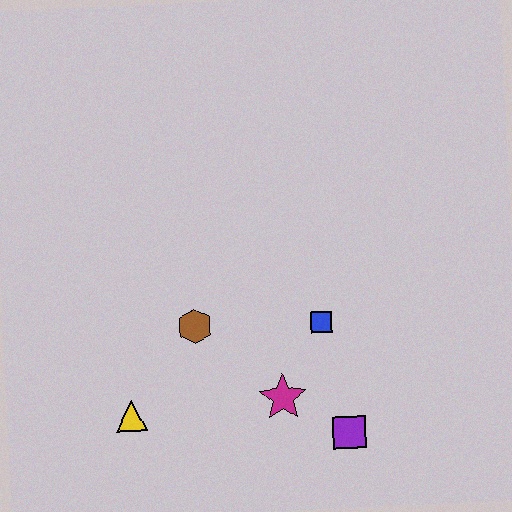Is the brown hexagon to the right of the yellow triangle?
Yes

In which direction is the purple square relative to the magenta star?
The purple square is to the right of the magenta star.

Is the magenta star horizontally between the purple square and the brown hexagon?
Yes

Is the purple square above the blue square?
No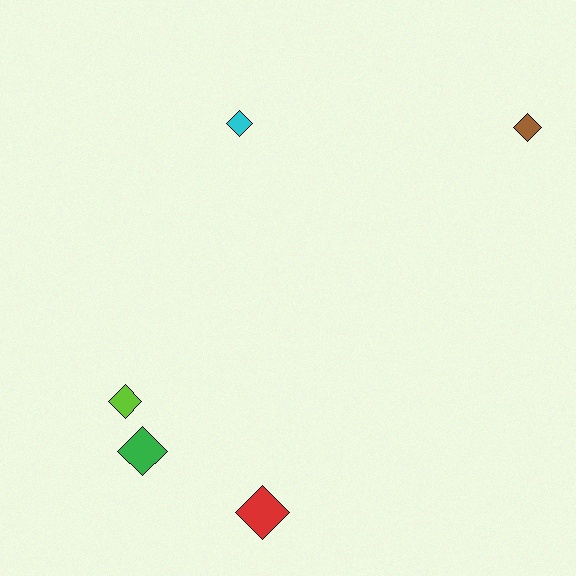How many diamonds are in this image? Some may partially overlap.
There are 5 diamonds.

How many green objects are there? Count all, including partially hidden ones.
There is 1 green object.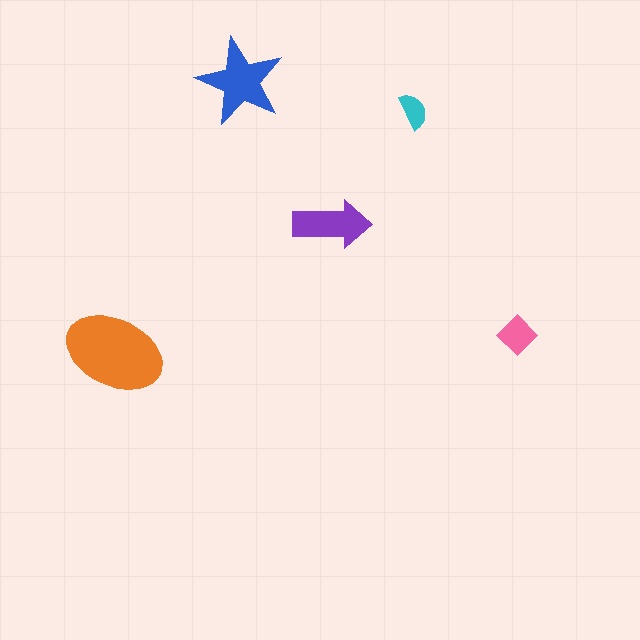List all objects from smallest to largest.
The cyan semicircle, the pink diamond, the purple arrow, the blue star, the orange ellipse.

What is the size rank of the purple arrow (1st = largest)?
3rd.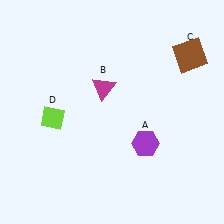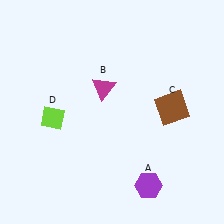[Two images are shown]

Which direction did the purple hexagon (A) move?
The purple hexagon (A) moved down.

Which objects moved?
The objects that moved are: the purple hexagon (A), the brown square (C).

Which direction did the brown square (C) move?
The brown square (C) moved down.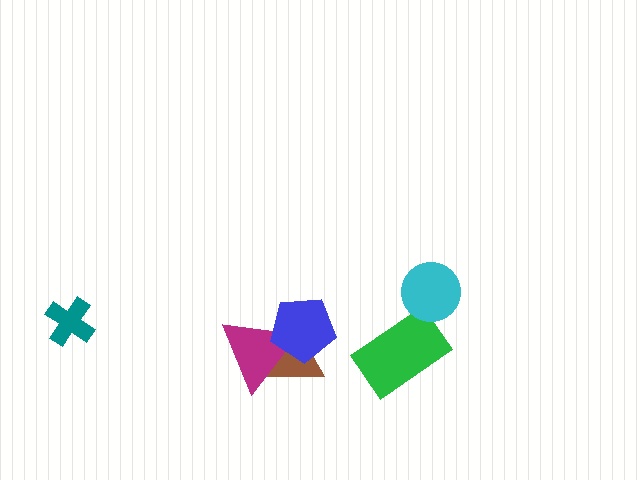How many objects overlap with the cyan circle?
0 objects overlap with the cyan circle.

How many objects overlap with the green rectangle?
0 objects overlap with the green rectangle.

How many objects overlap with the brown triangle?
2 objects overlap with the brown triangle.